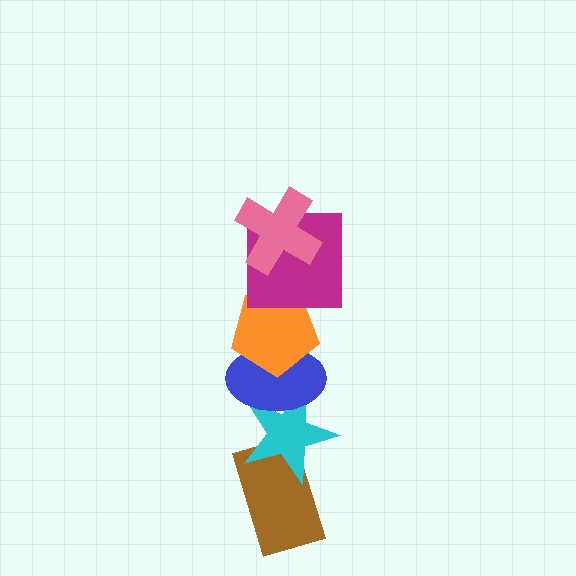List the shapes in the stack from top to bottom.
From top to bottom: the pink cross, the magenta square, the orange pentagon, the blue ellipse, the cyan star, the brown rectangle.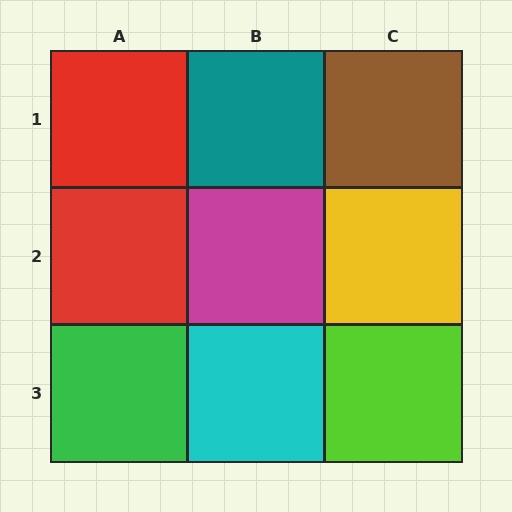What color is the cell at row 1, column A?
Red.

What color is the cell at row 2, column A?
Red.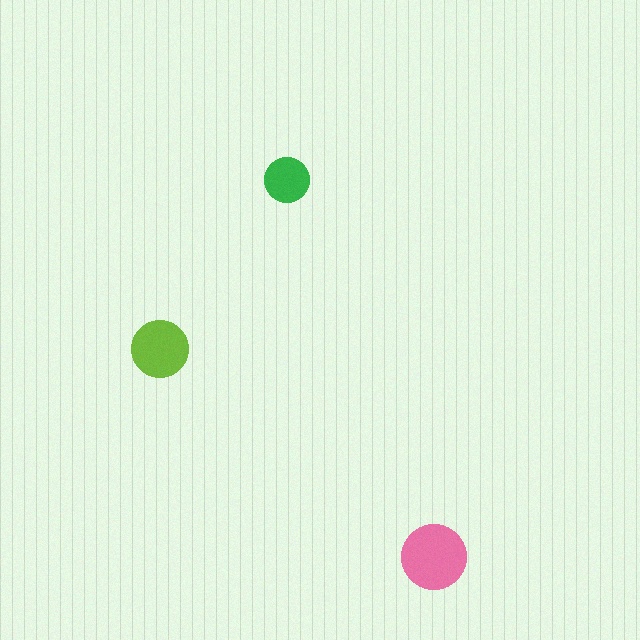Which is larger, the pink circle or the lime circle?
The pink one.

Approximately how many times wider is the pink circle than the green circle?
About 1.5 times wider.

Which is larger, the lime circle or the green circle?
The lime one.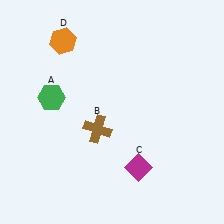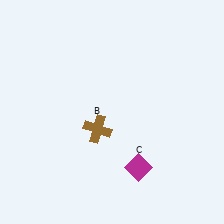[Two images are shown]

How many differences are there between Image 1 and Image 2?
There are 2 differences between the two images.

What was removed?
The orange hexagon (D), the green hexagon (A) were removed in Image 2.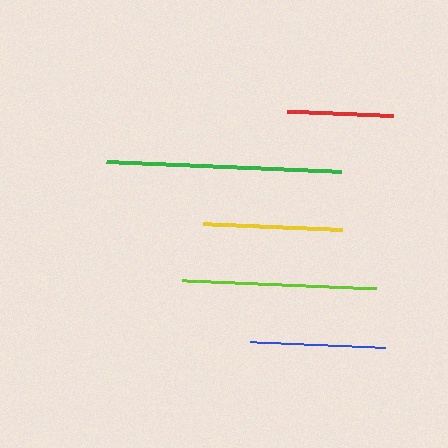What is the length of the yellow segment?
The yellow segment is approximately 139 pixels long.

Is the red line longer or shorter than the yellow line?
The yellow line is longer than the red line.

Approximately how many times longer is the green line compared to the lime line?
The green line is approximately 1.2 times the length of the lime line.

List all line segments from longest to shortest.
From longest to shortest: green, lime, yellow, blue, red.